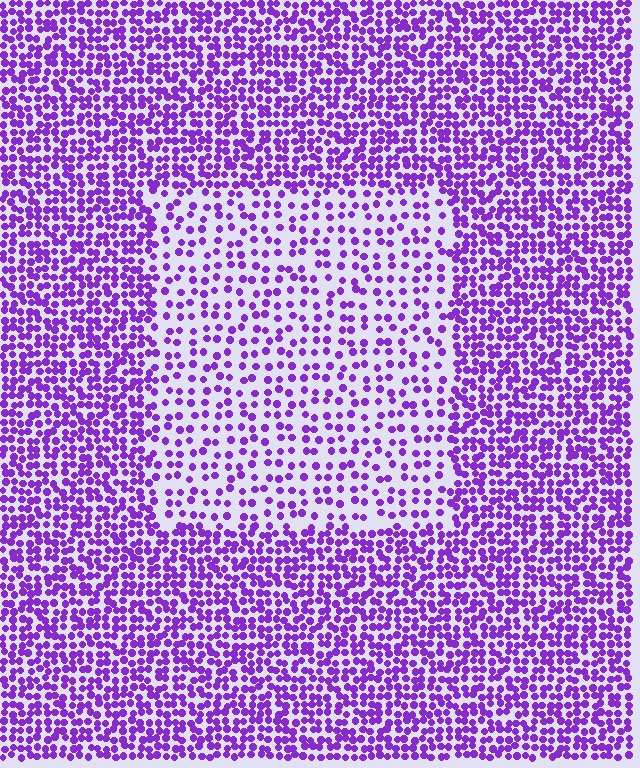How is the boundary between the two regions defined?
The boundary is defined by a change in element density (approximately 2.1x ratio). All elements are the same color, size, and shape.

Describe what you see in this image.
The image contains small purple elements arranged at two different densities. A rectangle-shaped region is visible where the elements are less densely packed than the surrounding area.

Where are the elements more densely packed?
The elements are more densely packed outside the rectangle boundary.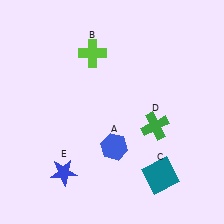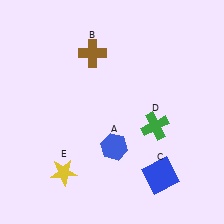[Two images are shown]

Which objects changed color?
B changed from lime to brown. C changed from teal to blue. E changed from blue to yellow.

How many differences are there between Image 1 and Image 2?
There are 3 differences between the two images.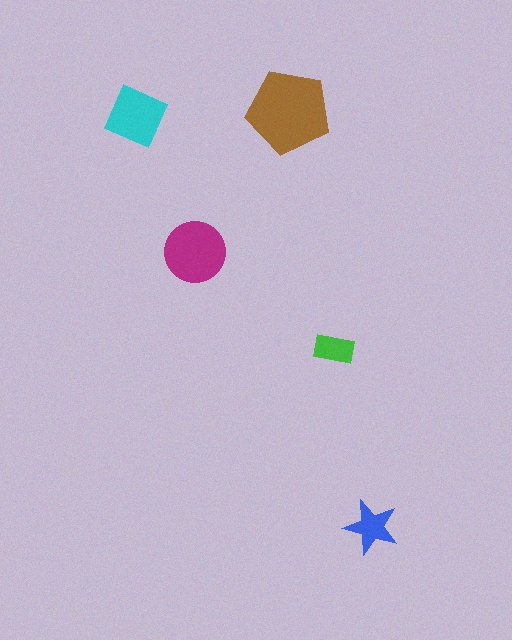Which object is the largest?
The brown pentagon.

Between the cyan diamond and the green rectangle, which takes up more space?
The cyan diamond.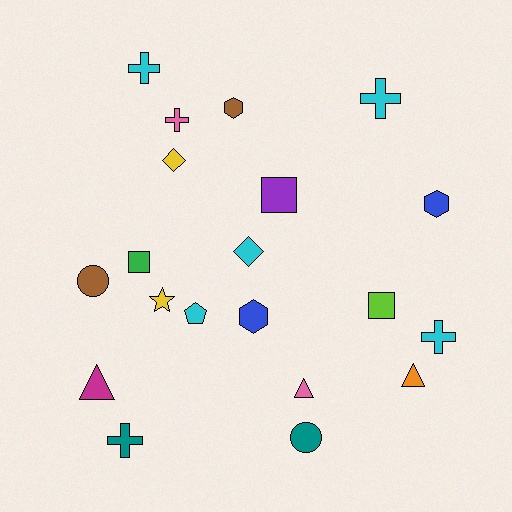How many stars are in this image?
There is 1 star.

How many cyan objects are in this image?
There are 5 cyan objects.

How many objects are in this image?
There are 20 objects.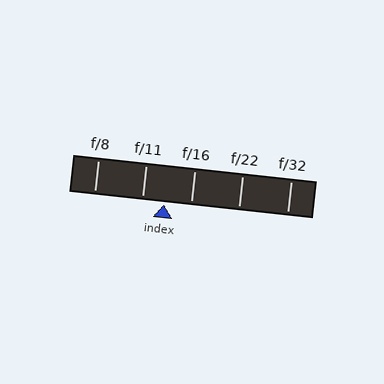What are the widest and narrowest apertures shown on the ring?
The widest aperture shown is f/8 and the narrowest is f/32.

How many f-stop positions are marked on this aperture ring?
There are 5 f-stop positions marked.